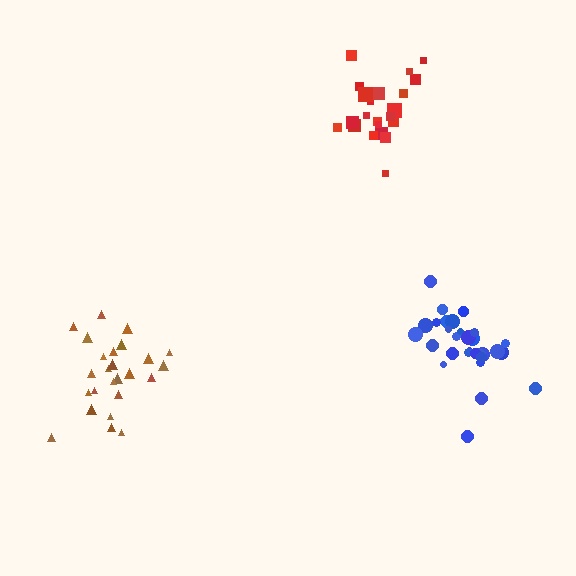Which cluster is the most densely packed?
Brown.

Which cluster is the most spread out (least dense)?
Blue.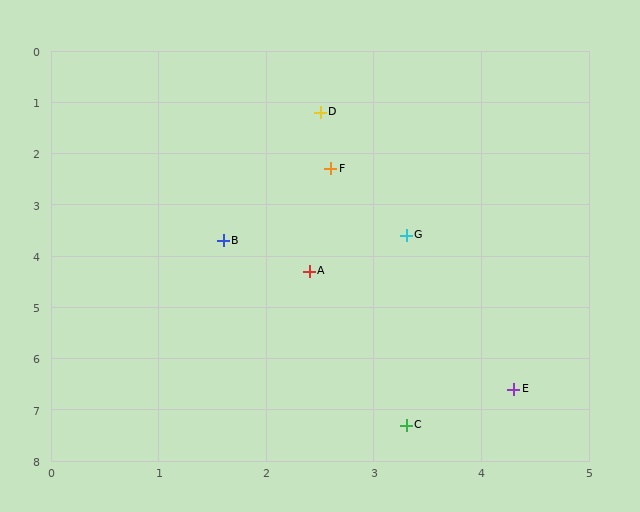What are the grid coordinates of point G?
Point G is at approximately (3.3, 3.6).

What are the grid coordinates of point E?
Point E is at approximately (4.3, 6.6).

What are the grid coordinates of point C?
Point C is at approximately (3.3, 7.3).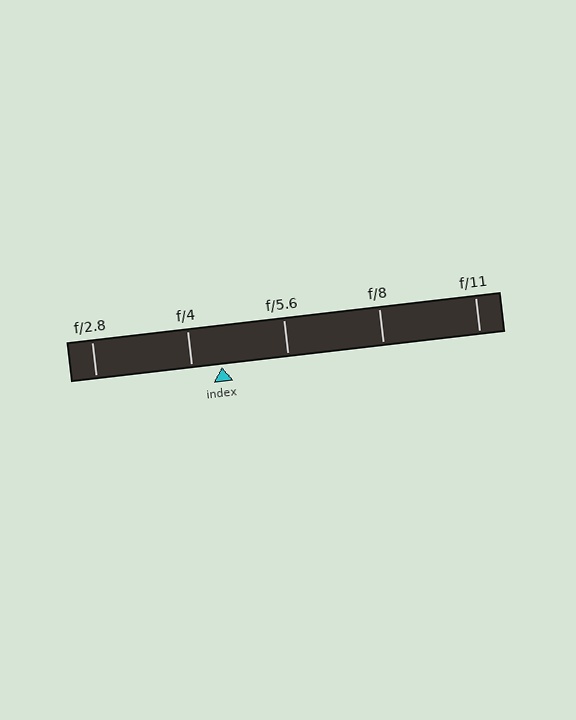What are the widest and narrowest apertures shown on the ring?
The widest aperture shown is f/2.8 and the narrowest is f/11.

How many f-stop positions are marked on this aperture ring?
There are 5 f-stop positions marked.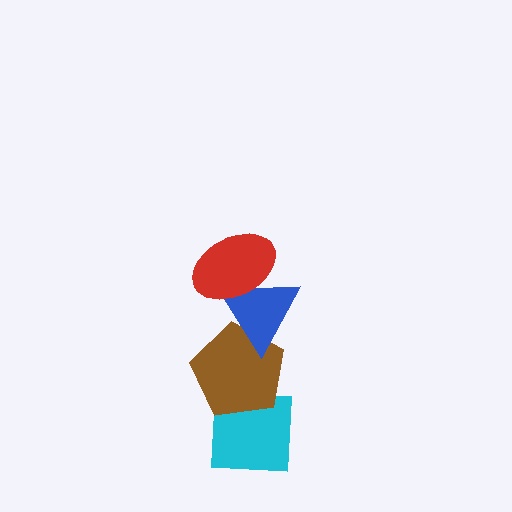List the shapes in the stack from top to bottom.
From top to bottom: the red ellipse, the blue triangle, the brown pentagon, the cyan square.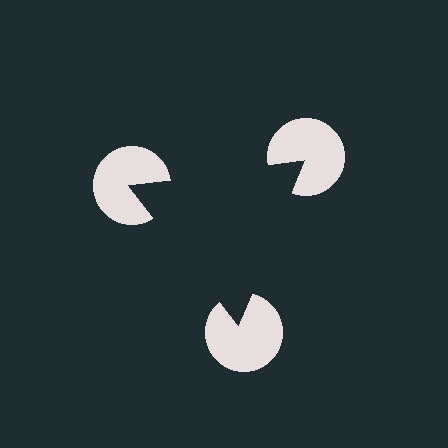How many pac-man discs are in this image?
There are 3 — one at each vertex of the illusory triangle.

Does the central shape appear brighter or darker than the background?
It typically appears slightly darker than the background, even though no actual brightness change is drawn.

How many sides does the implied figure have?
3 sides.